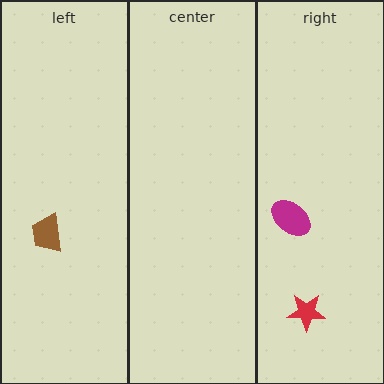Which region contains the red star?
The right region.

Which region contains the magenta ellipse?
The right region.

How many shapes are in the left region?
1.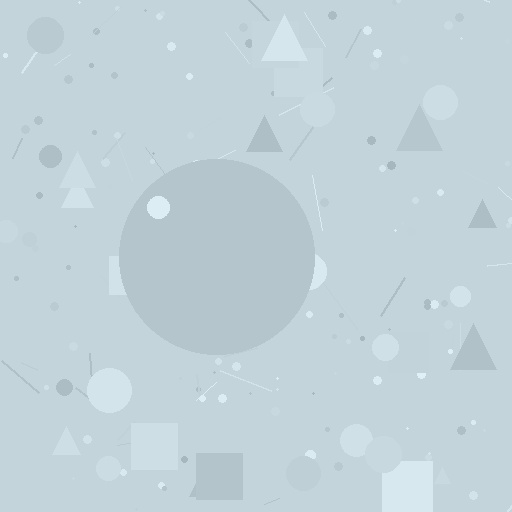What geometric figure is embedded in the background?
A circle is embedded in the background.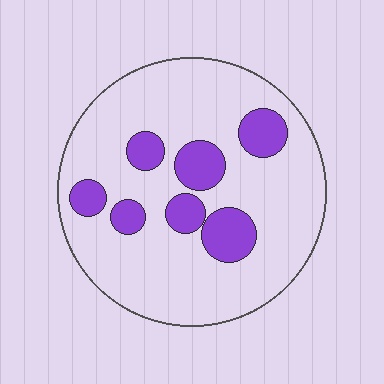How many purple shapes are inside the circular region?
7.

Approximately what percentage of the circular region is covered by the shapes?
Approximately 20%.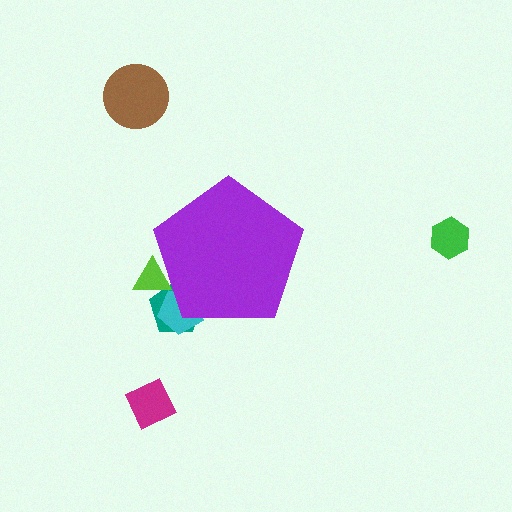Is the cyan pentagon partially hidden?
Yes, the cyan pentagon is partially hidden behind the purple pentagon.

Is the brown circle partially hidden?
No, the brown circle is fully visible.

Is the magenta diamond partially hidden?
No, the magenta diamond is fully visible.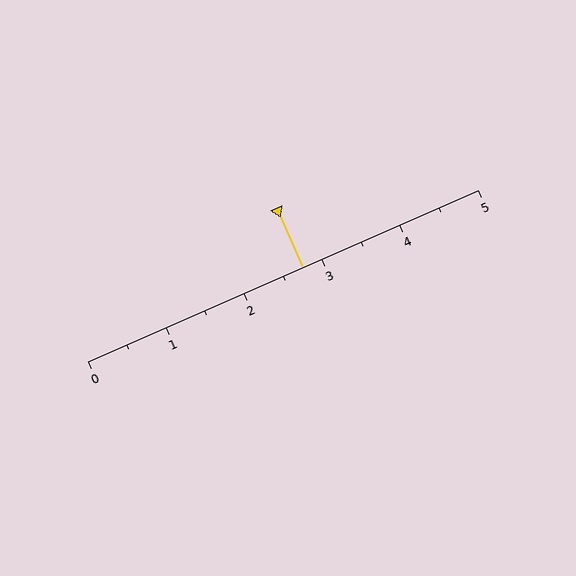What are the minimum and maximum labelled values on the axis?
The axis runs from 0 to 5.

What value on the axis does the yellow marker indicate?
The marker indicates approximately 2.8.